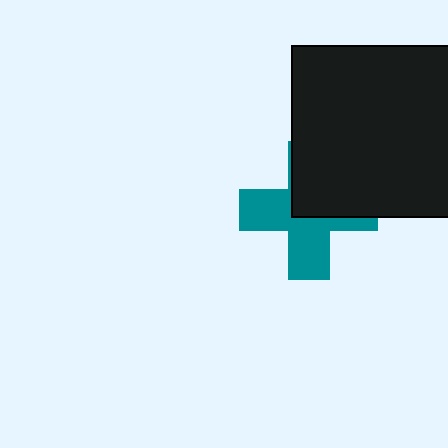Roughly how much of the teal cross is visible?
About half of it is visible (roughly 57%).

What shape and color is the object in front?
The object in front is a black square.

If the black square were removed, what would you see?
You would see the complete teal cross.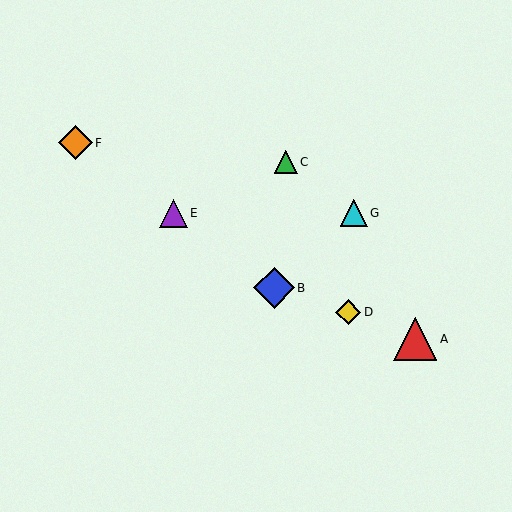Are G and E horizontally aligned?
Yes, both are at y≈213.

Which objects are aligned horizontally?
Objects E, G are aligned horizontally.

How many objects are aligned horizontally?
2 objects (E, G) are aligned horizontally.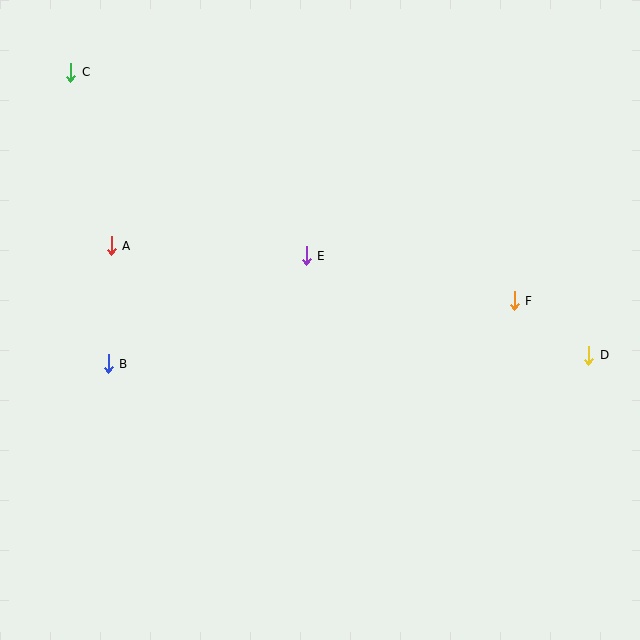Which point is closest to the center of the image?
Point E at (306, 256) is closest to the center.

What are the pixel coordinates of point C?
Point C is at (71, 72).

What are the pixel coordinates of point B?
Point B is at (108, 364).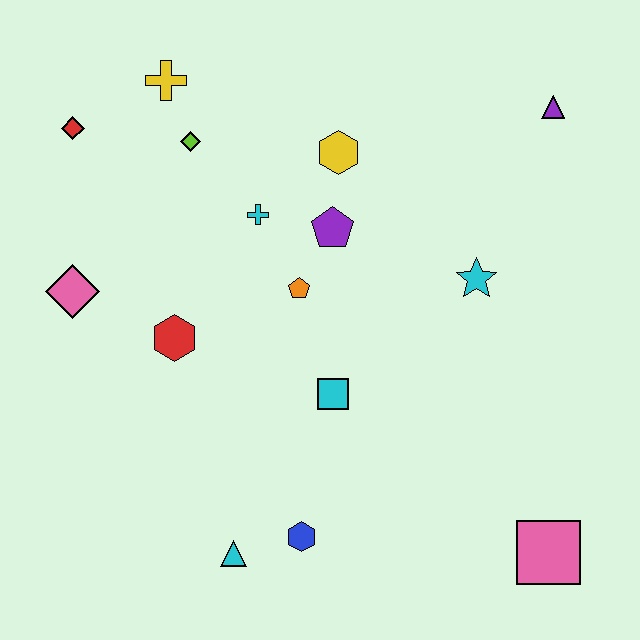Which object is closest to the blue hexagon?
The cyan triangle is closest to the blue hexagon.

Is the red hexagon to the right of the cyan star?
No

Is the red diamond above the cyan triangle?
Yes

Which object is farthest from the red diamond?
The pink square is farthest from the red diamond.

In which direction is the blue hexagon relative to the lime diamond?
The blue hexagon is below the lime diamond.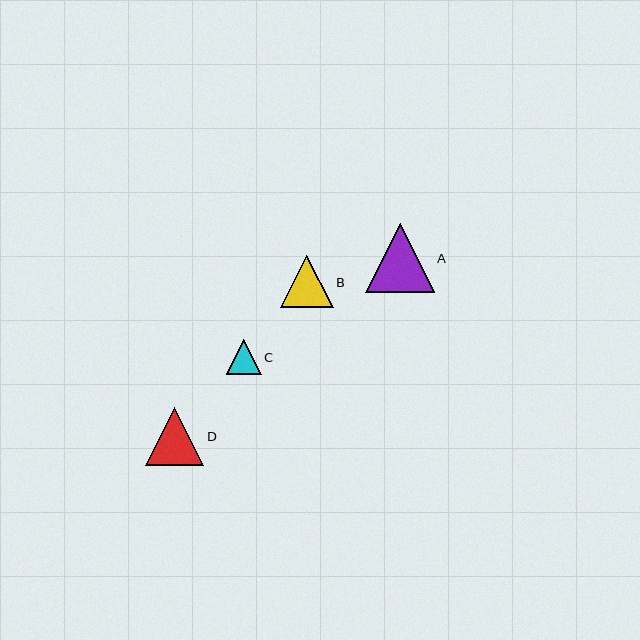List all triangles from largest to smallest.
From largest to smallest: A, D, B, C.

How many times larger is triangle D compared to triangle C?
Triangle D is approximately 1.7 times the size of triangle C.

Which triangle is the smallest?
Triangle C is the smallest with a size of approximately 35 pixels.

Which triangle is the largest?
Triangle A is the largest with a size of approximately 69 pixels.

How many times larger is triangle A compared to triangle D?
Triangle A is approximately 1.2 times the size of triangle D.